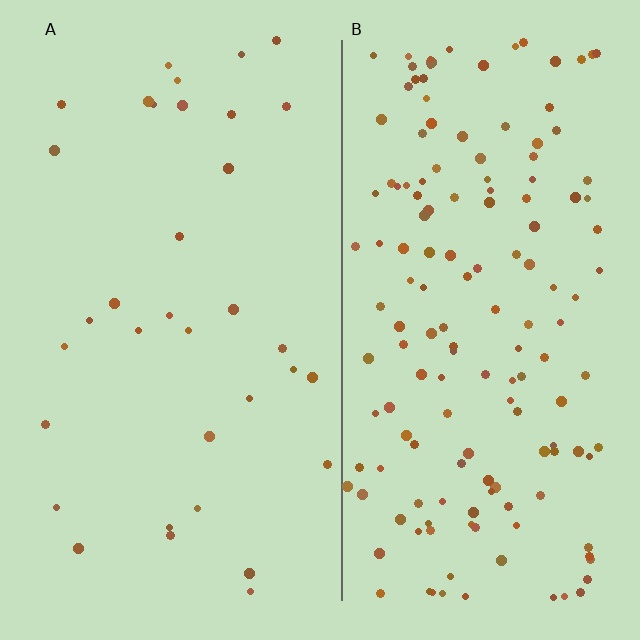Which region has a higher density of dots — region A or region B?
B (the right).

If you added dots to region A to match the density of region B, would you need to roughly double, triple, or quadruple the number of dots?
Approximately quadruple.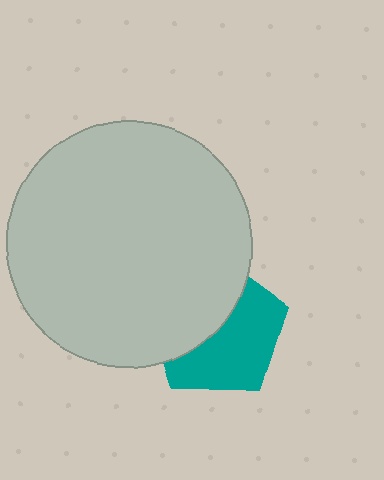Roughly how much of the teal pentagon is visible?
About half of it is visible (roughly 54%).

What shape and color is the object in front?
The object in front is a light gray circle.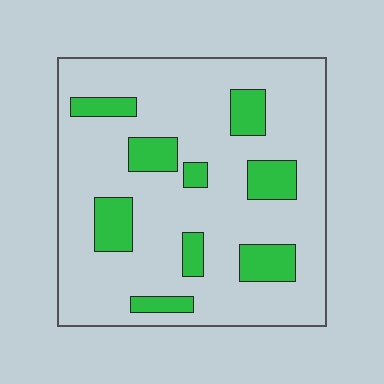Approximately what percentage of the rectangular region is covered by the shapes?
Approximately 20%.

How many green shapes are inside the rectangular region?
9.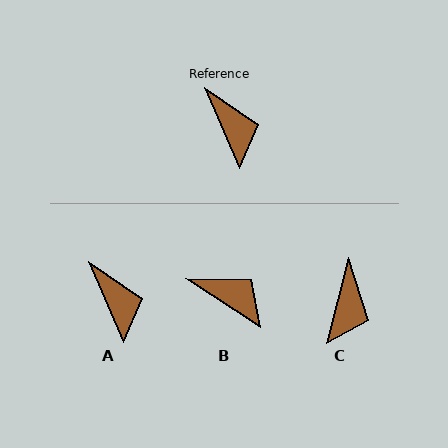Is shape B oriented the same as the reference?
No, it is off by about 33 degrees.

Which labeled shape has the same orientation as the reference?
A.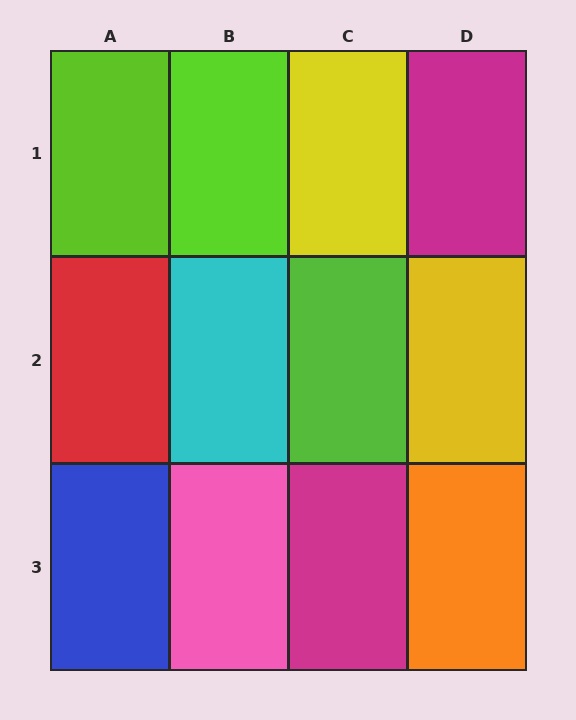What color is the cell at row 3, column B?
Pink.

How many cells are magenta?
2 cells are magenta.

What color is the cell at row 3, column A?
Blue.